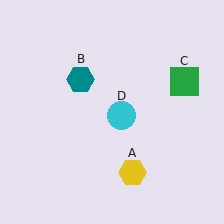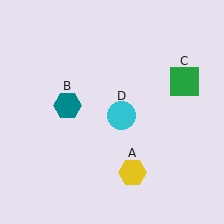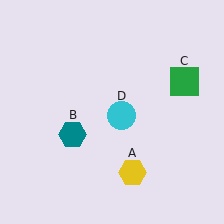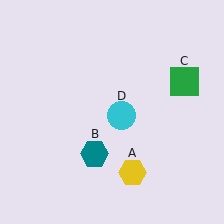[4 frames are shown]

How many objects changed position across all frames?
1 object changed position: teal hexagon (object B).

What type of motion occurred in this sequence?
The teal hexagon (object B) rotated counterclockwise around the center of the scene.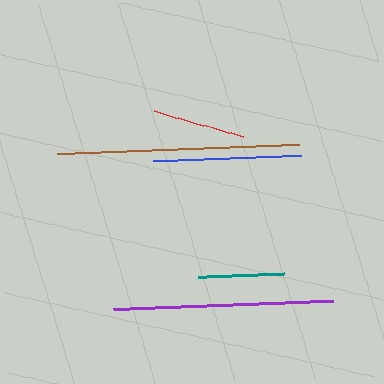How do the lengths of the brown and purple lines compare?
The brown and purple lines are approximately the same length.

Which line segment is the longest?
The brown line is the longest at approximately 242 pixels.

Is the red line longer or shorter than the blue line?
The blue line is longer than the red line.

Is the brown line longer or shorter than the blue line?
The brown line is longer than the blue line.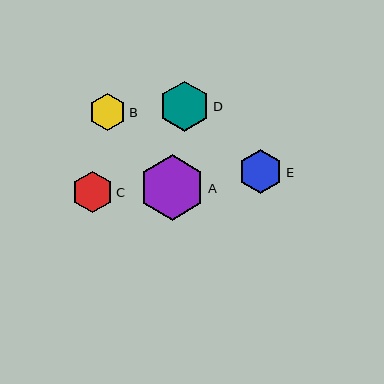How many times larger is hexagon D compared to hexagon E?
Hexagon D is approximately 1.1 times the size of hexagon E.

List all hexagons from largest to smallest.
From largest to smallest: A, D, E, C, B.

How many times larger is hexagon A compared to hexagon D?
Hexagon A is approximately 1.3 times the size of hexagon D.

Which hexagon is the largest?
Hexagon A is the largest with a size of approximately 65 pixels.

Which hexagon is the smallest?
Hexagon B is the smallest with a size of approximately 37 pixels.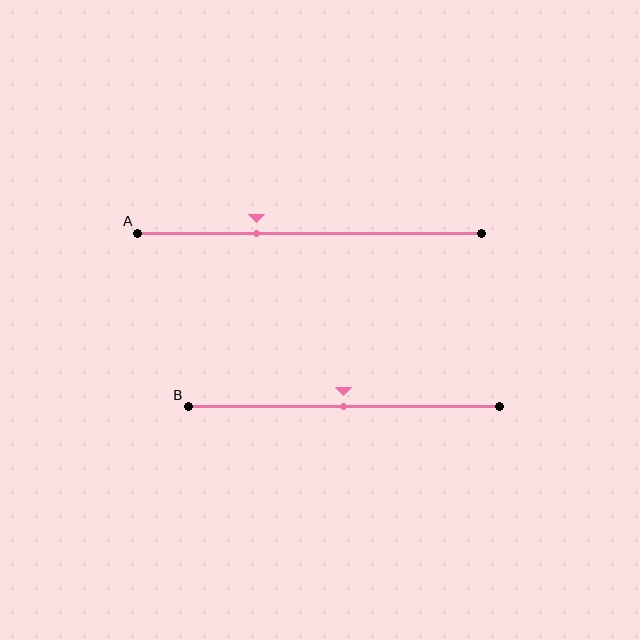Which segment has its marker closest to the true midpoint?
Segment B has its marker closest to the true midpoint.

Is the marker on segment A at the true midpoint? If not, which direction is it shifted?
No, the marker on segment A is shifted to the left by about 16% of the segment length.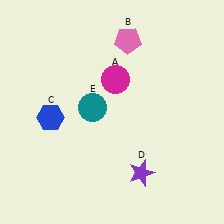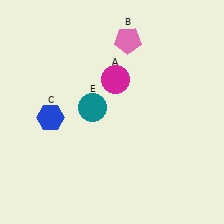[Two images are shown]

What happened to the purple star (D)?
The purple star (D) was removed in Image 2. It was in the bottom-right area of Image 1.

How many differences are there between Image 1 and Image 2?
There is 1 difference between the two images.